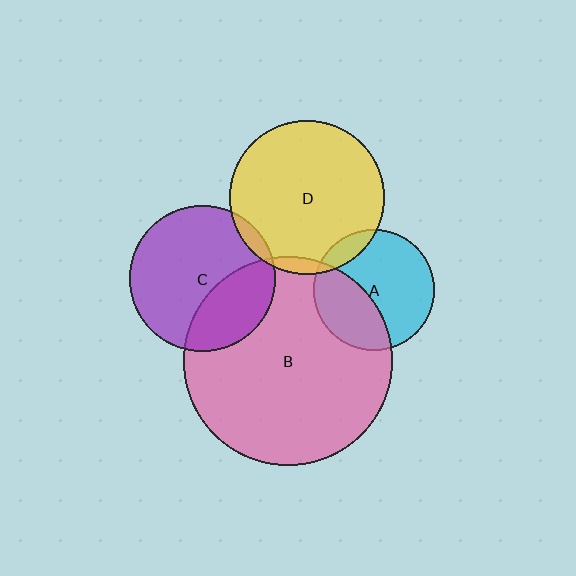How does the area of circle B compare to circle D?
Approximately 1.8 times.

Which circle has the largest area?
Circle B (pink).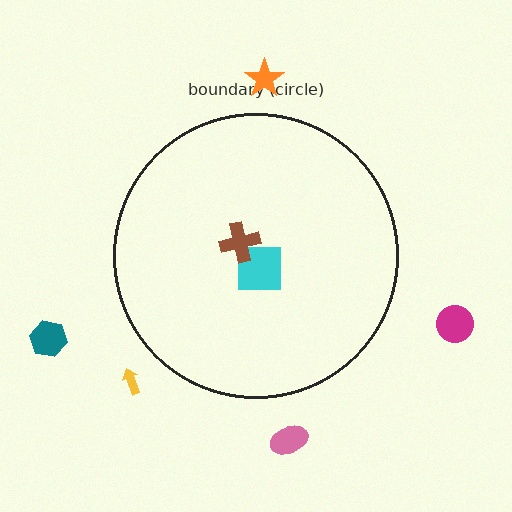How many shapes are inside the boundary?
2 inside, 5 outside.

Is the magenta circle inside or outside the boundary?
Outside.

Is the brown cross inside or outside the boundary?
Inside.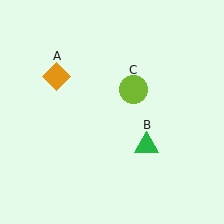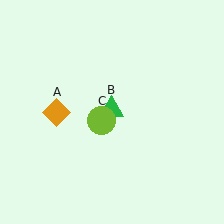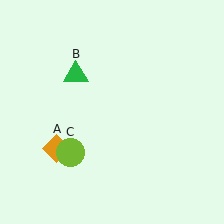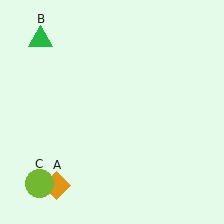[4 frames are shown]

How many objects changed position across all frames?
3 objects changed position: orange diamond (object A), green triangle (object B), lime circle (object C).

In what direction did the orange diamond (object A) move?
The orange diamond (object A) moved down.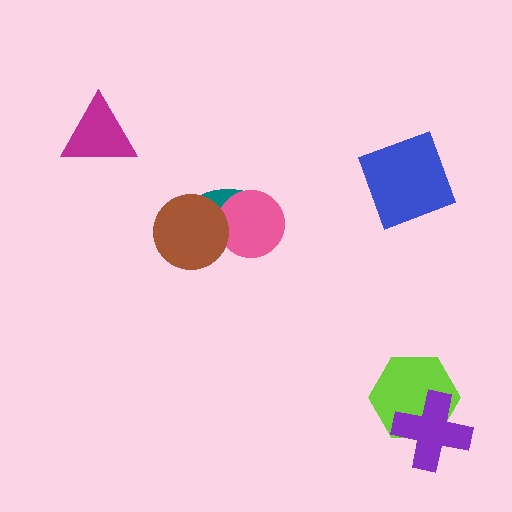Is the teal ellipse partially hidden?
Yes, it is partially covered by another shape.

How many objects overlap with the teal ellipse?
2 objects overlap with the teal ellipse.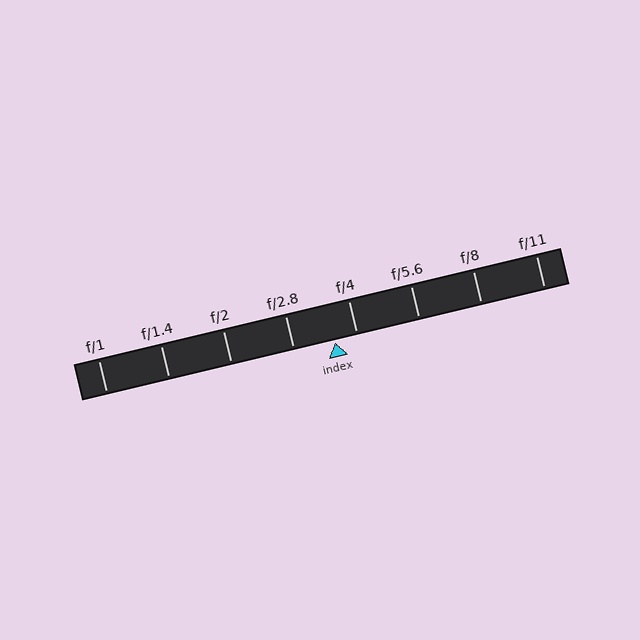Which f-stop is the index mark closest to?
The index mark is closest to f/4.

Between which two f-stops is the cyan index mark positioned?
The index mark is between f/2.8 and f/4.